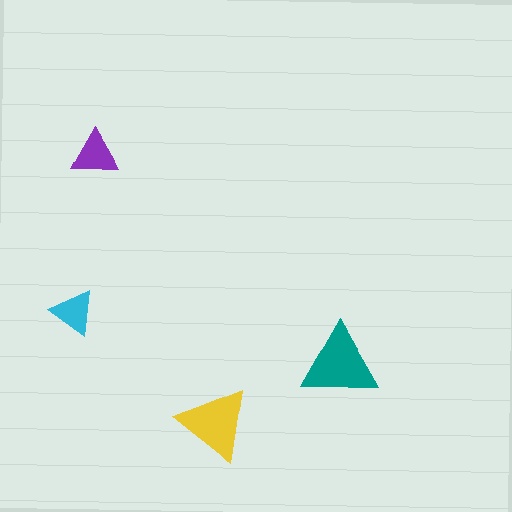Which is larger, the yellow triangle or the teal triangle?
The teal one.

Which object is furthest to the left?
The cyan triangle is leftmost.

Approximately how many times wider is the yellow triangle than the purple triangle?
About 1.5 times wider.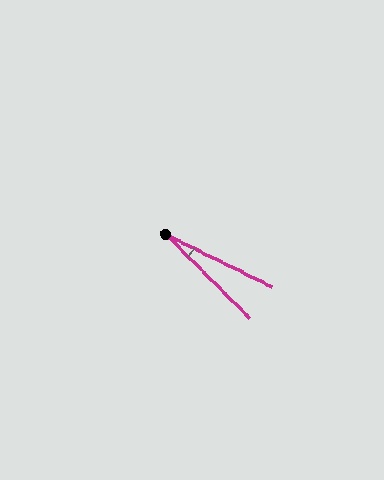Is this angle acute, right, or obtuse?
It is acute.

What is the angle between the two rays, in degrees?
Approximately 19 degrees.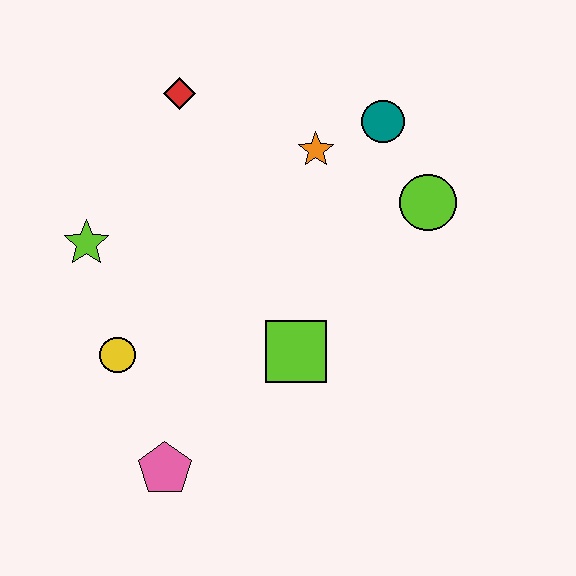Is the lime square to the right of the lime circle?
No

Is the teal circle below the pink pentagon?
No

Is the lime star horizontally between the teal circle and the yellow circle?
No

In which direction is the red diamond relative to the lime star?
The red diamond is above the lime star.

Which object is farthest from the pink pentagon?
The teal circle is farthest from the pink pentagon.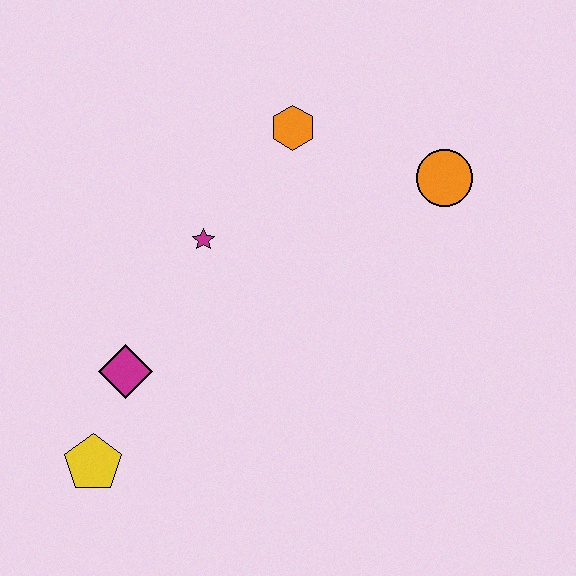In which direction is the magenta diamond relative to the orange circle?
The magenta diamond is to the left of the orange circle.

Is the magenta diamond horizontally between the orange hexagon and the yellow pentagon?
Yes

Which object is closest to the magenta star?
The orange hexagon is closest to the magenta star.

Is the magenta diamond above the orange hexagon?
No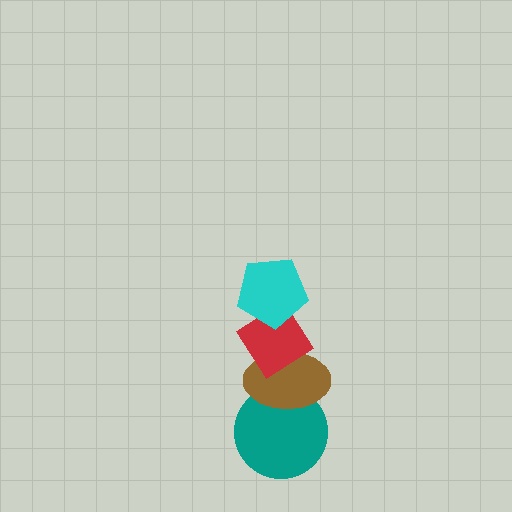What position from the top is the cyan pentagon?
The cyan pentagon is 1st from the top.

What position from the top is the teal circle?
The teal circle is 4th from the top.